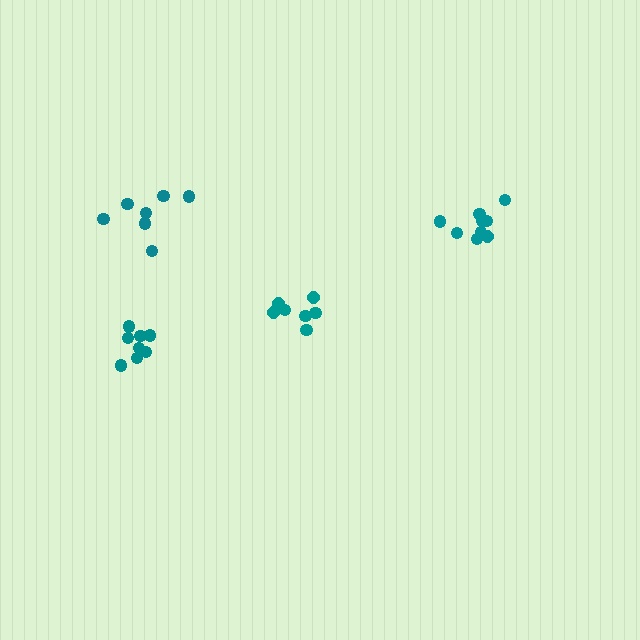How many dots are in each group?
Group 1: 7 dots, Group 2: 8 dots, Group 3: 9 dots, Group 4: 7 dots (31 total).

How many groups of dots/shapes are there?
There are 4 groups.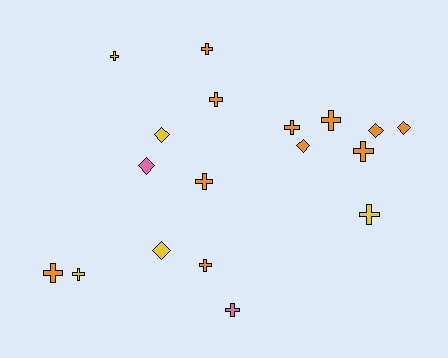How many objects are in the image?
There are 18 objects.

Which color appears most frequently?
Orange, with 11 objects.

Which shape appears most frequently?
Cross, with 12 objects.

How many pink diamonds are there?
There is 1 pink diamond.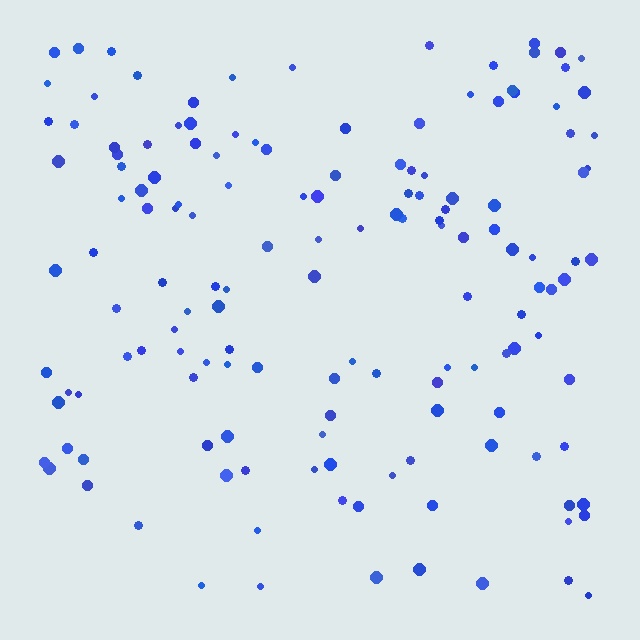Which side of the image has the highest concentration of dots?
The top.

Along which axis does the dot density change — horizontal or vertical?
Vertical.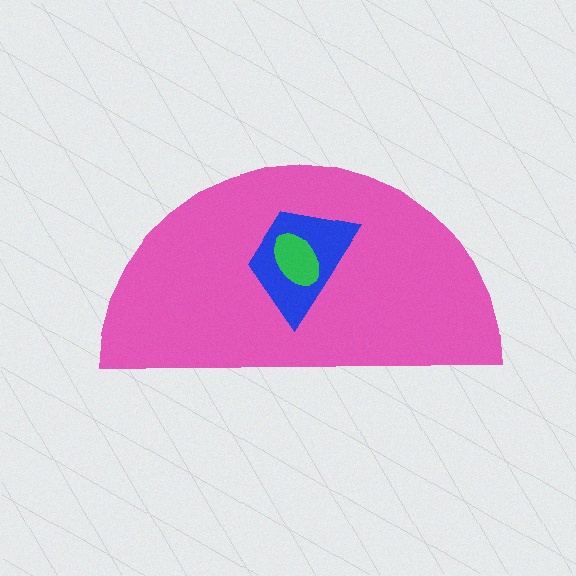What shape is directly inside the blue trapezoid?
The green ellipse.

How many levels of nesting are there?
3.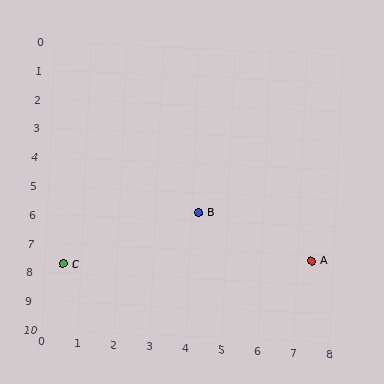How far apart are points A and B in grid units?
Points A and B are about 3.5 grid units apart.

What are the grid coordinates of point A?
Point A is at approximately (7.4, 7.2).